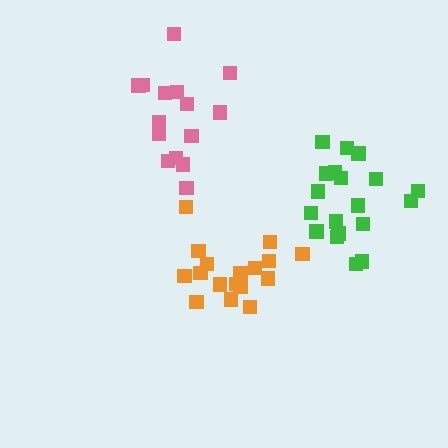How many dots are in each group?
Group 1: 19 dots, Group 2: 17 dots, Group 3: 15 dots (51 total).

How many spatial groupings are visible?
There are 3 spatial groupings.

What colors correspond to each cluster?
The clusters are colored: green, orange, pink.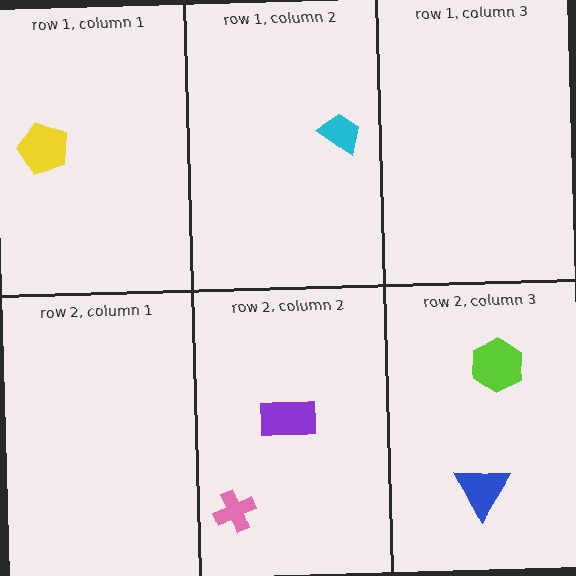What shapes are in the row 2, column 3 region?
The blue triangle, the lime hexagon.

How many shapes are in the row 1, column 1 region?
1.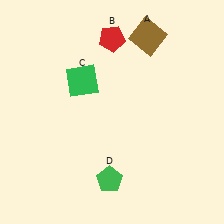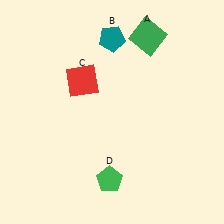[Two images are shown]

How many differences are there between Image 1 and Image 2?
There are 3 differences between the two images.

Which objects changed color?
A changed from brown to green. B changed from red to teal. C changed from green to red.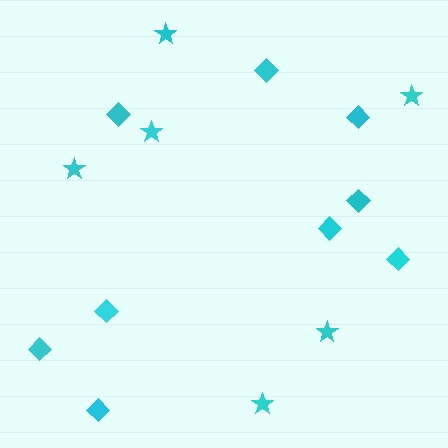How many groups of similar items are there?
There are 2 groups: one group of diamonds (9) and one group of stars (6).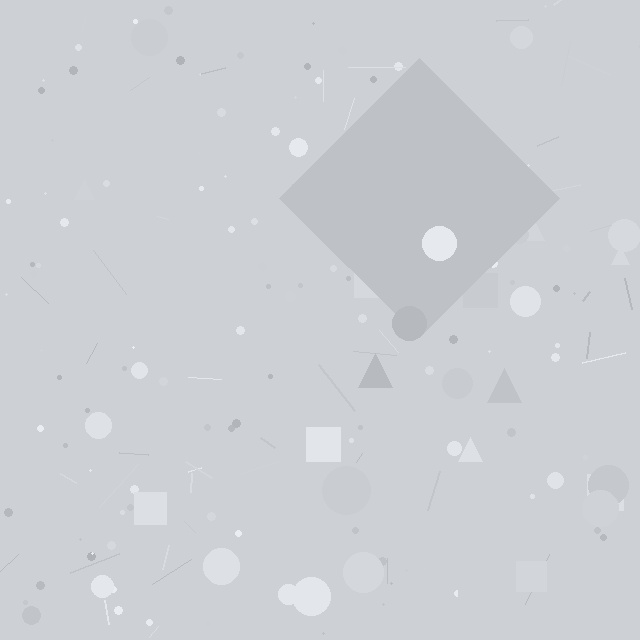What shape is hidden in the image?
A diamond is hidden in the image.